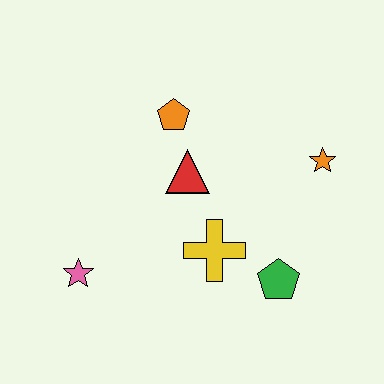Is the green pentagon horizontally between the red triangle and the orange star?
Yes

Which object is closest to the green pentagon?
The yellow cross is closest to the green pentagon.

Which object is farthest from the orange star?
The pink star is farthest from the orange star.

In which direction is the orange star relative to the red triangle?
The orange star is to the right of the red triangle.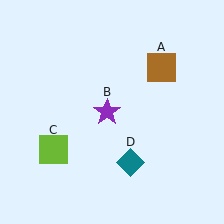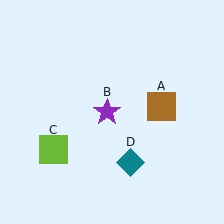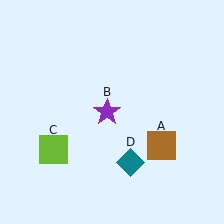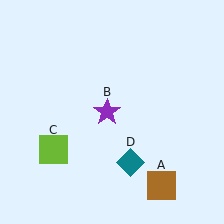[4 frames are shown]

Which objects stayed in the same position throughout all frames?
Purple star (object B) and lime square (object C) and teal diamond (object D) remained stationary.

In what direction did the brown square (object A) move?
The brown square (object A) moved down.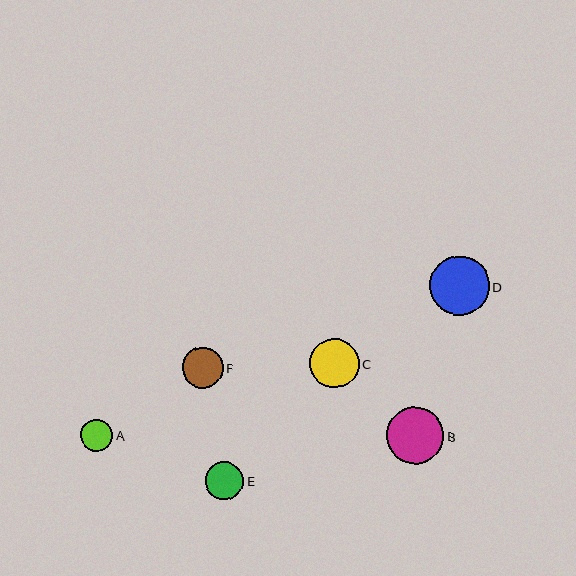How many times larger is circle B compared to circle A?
Circle B is approximately 1.8 times the size of circle A.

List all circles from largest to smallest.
From largest to smallest: D, B, C, F, E, A.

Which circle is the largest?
Circle D is the largest with a size of approximately 59 pixels.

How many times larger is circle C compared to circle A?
Circle C is approximately 1.5 times the size of circle A.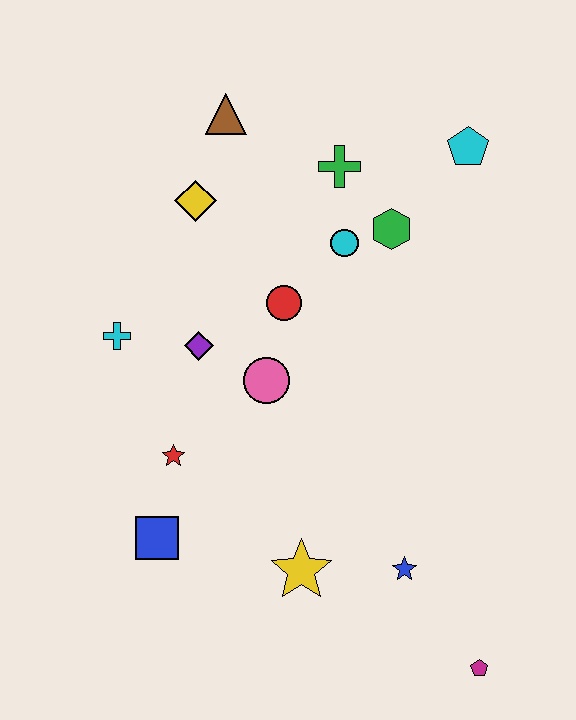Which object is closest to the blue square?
The red star is closest to the blue square.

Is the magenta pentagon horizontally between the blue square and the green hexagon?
No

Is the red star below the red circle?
Yes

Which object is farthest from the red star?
The cyan pentagon is farthest from the red star.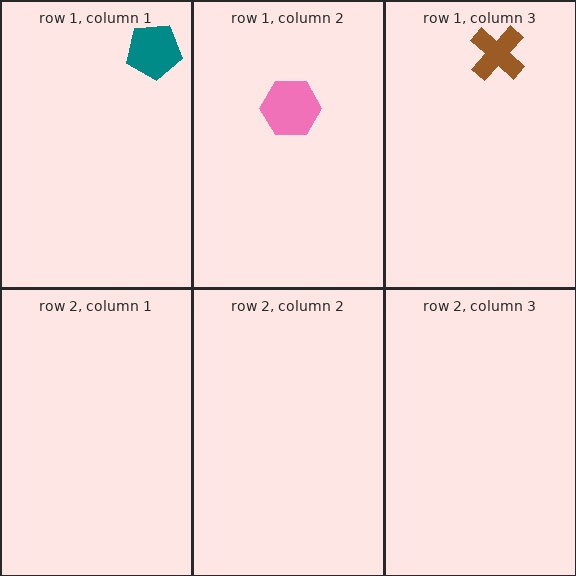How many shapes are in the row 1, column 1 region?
1.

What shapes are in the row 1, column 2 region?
The pink hexagon.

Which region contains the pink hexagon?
The row 1, column 2 region.